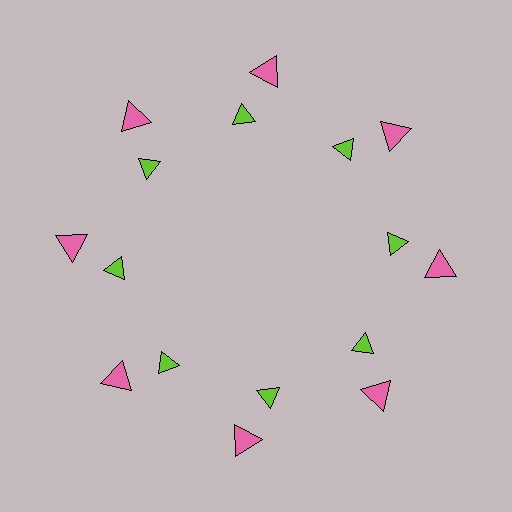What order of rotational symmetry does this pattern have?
This pattern has 8-fold rotational symmetry.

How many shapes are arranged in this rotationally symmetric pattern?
There are 16 shapes, arranged in 8 groups of 2.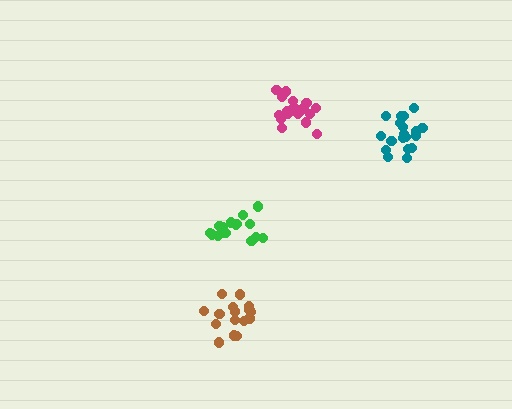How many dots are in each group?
Group 1: 15 dots, Group 2: 18 dots, Group 3: 19 dots, Group 4: 16 dots (68 total).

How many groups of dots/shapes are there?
There are 4 groups.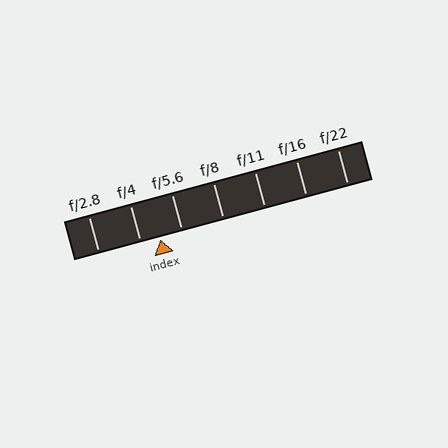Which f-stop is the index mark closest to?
The index mark is closest to f/4.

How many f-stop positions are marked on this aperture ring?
There are 7 f-stop positions marked.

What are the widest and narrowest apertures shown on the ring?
The widest aperture shown is f/2.8 and the narrowest is f/22.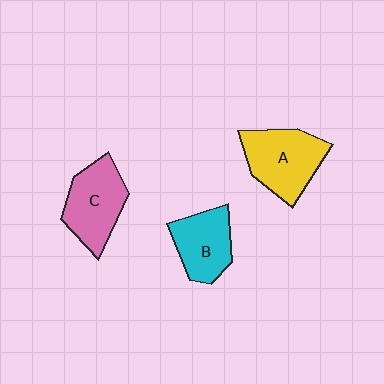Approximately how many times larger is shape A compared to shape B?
Approximately 1.3 times.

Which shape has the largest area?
Shape A (yellow).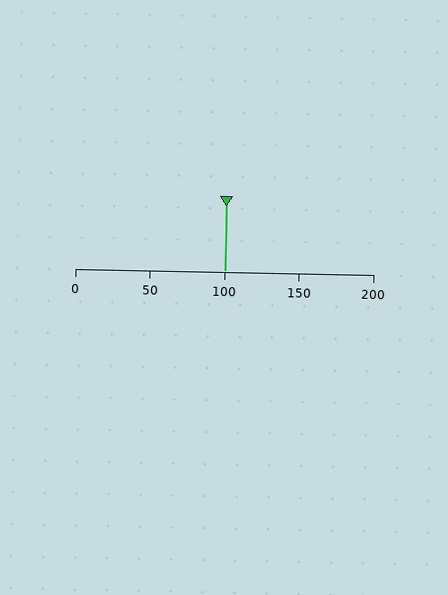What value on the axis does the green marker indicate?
The marker indicates approximately 100.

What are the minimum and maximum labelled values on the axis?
The axis runs from 0 to 200.